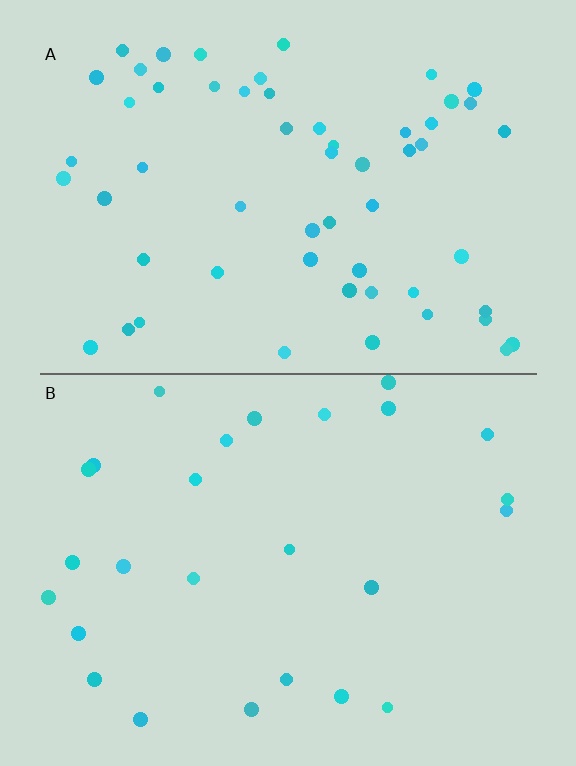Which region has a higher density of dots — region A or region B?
A (the top).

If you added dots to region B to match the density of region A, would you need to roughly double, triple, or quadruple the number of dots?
Approximately double.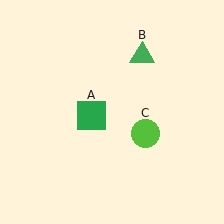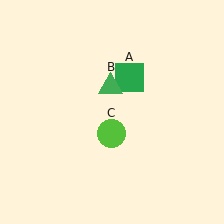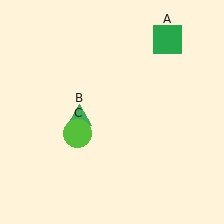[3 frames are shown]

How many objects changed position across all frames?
3 objects changed position: green square (object A), green triangle (object B), lime circle (object C).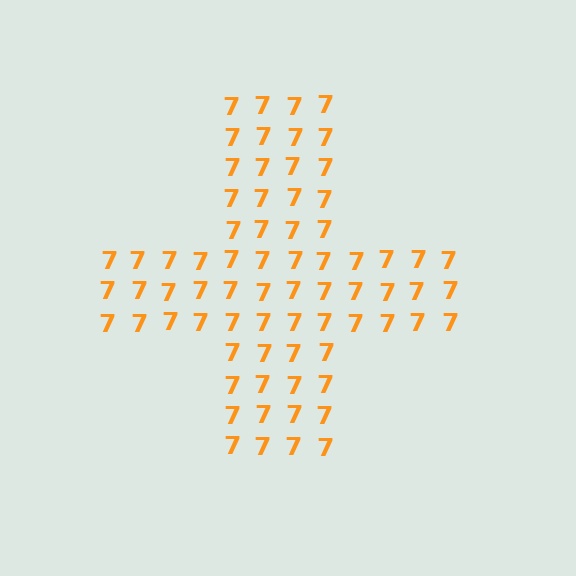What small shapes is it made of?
It is made of small digit 7's.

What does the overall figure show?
The overall figure shows a cross.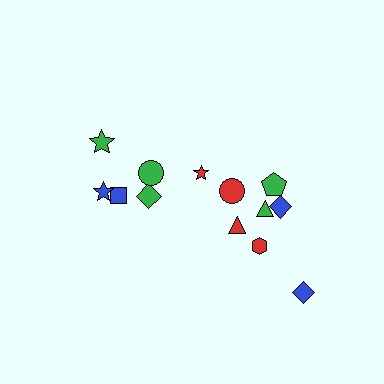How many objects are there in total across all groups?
There are 13 objects.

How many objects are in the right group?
There are 8 objects.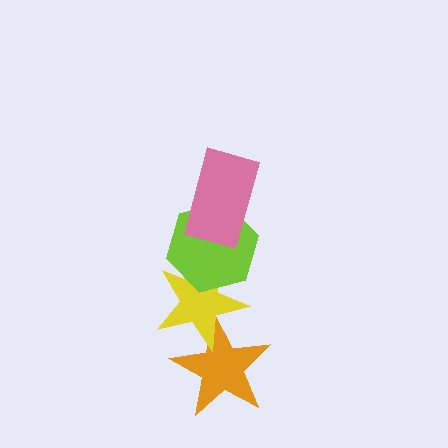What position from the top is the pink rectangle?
The pink rectangle is 1st from the top.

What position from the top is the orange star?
The orange star is 4th from the top.